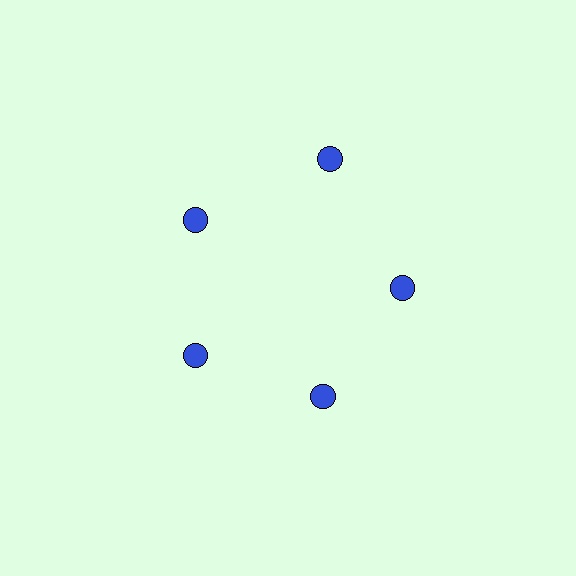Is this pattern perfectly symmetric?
No. The 5 blue circles are arranged in a ring, but one element near the 1 o'clock position is pushed outward from the center, breaking the 5-fold rotational symmetry.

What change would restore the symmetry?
The symmetry would be restored by moving it inward, back onto the ring so that all 5 circles sit at equal angles and equal distance from the center.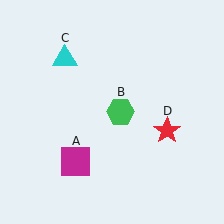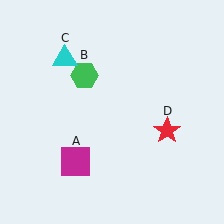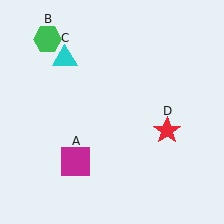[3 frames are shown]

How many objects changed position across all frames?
1 object changed position: green hexagon (object B).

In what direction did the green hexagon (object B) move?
The green hexagon (object B) moved up and to the left.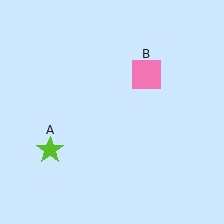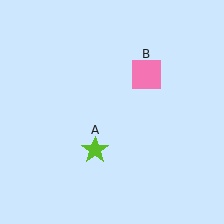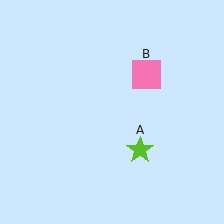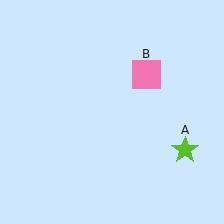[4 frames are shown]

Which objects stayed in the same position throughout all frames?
Pink square (object B) remained stationary.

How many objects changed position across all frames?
1 object changed position: lime star (object A).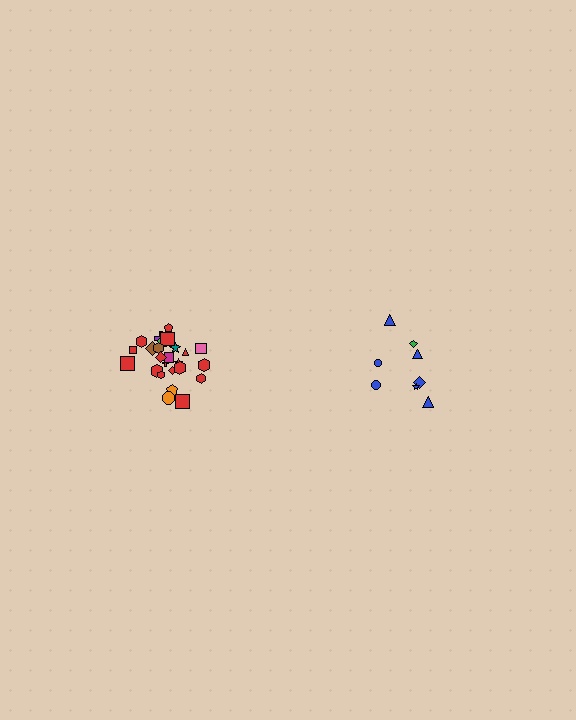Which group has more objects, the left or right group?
The left group.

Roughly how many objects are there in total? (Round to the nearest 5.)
Roughly 35 objects in total.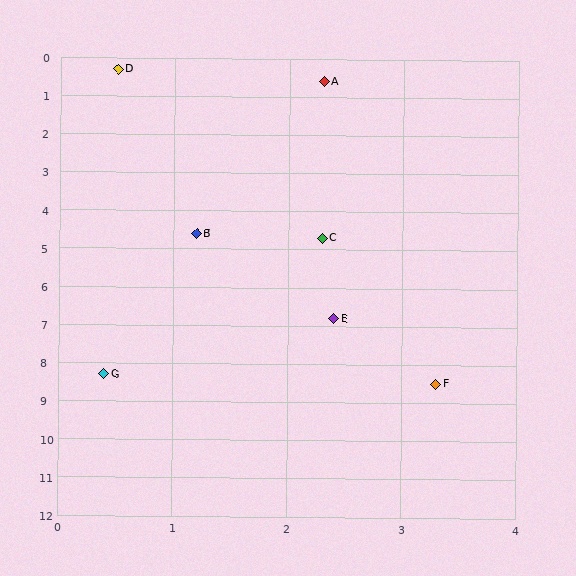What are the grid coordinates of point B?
Point B is at approximately (1.2, 4.6).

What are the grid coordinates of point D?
Point D is at approximately (0.5, 0.3).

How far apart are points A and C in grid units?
Points A and C are about 4.1 grid units apart.